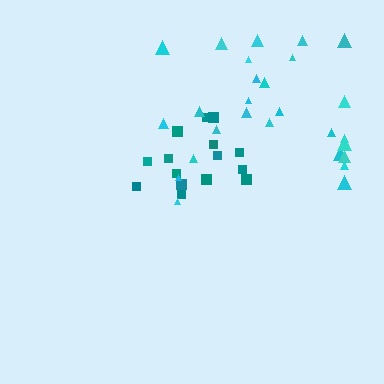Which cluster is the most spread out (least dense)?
Cyan.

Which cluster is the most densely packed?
Teal.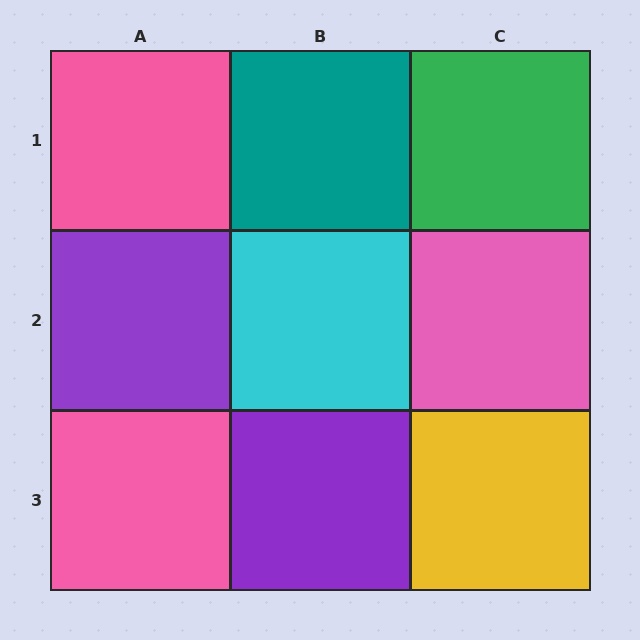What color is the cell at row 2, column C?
Pink.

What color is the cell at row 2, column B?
Cyan.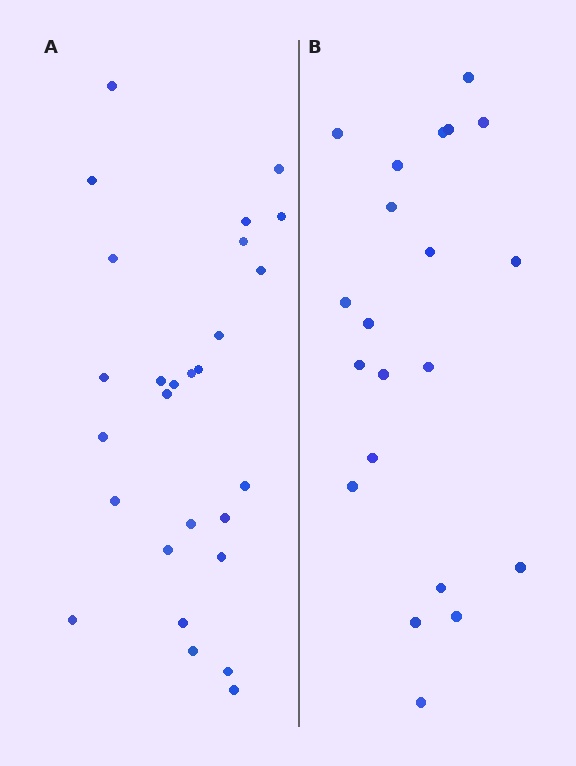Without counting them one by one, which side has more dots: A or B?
Region A (the left region) has more dots.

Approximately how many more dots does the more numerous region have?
Region A has about 6 more dots than region B.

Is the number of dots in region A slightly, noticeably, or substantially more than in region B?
Region A has noticeably more, but not dramatically so. The ratio is roughly 1.3 to 1.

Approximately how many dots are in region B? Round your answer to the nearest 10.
About 20 dots. (The exact count is 21, which rounds to 20.)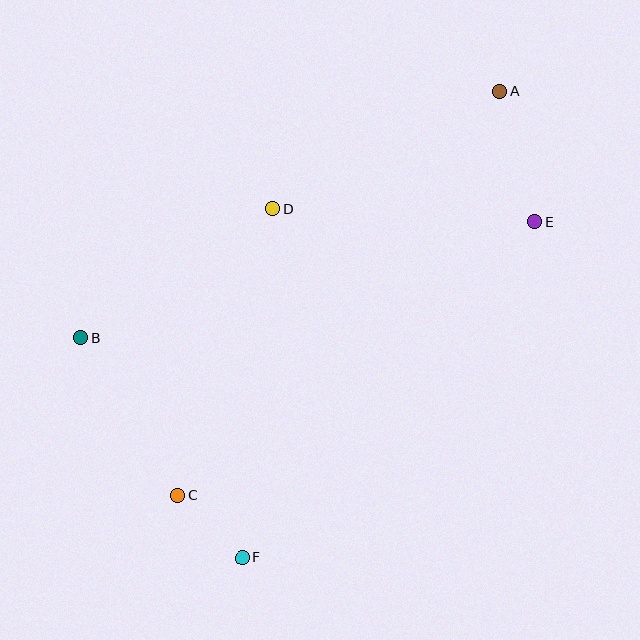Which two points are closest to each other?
Points C and F are closest to each other.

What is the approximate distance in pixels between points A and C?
The distance between A and C is approximately 516 pixels.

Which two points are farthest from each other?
Points A and F are farthest from each other.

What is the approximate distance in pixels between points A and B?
The distance between A and B is approximately 486 pixels.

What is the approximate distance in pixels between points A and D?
The distance between A and D is approximately 255 pixels.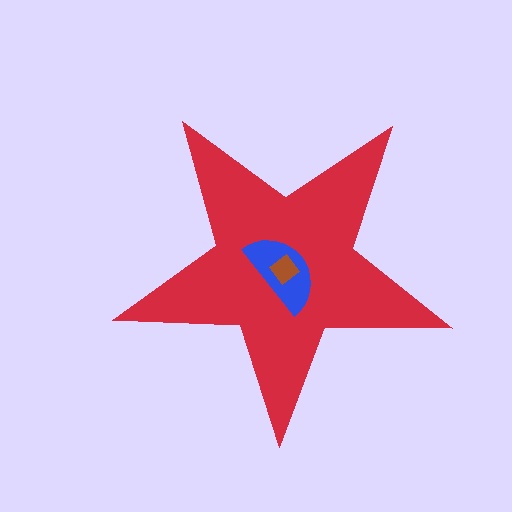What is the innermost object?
The brown diamond.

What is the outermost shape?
The red star.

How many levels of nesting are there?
3.